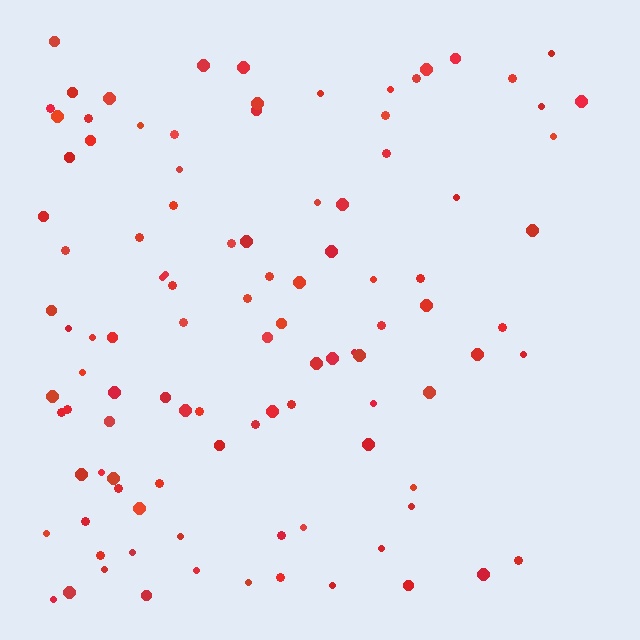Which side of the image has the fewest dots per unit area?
The right.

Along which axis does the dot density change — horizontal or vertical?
Horizontal.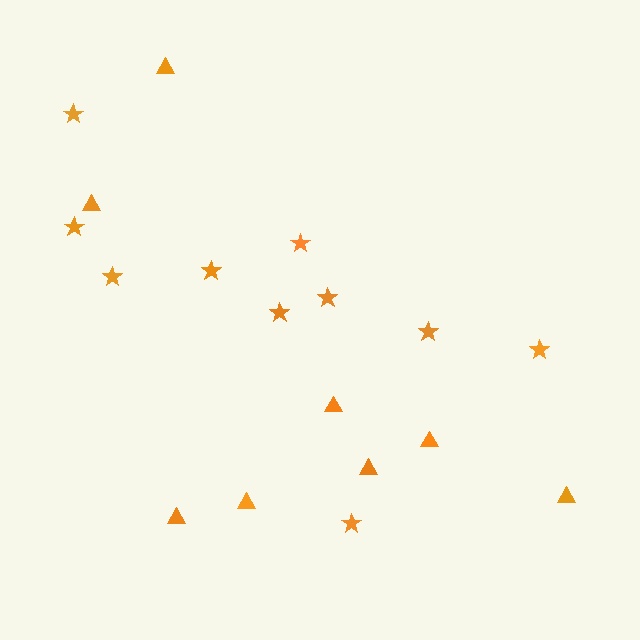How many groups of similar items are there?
There are 2 groups: one group of stars (10) and one group of triangles (8).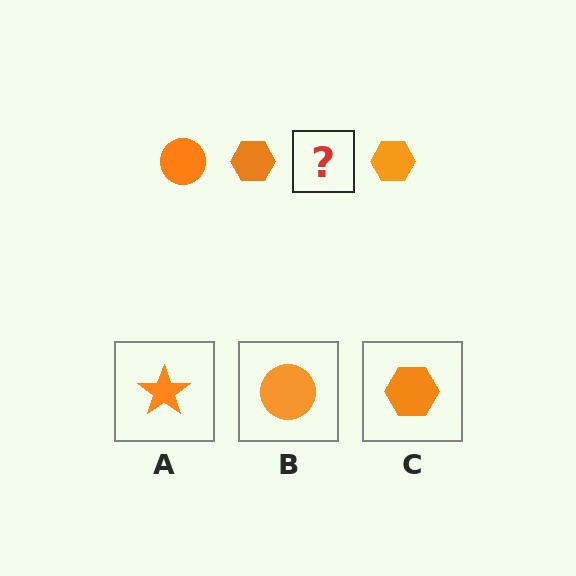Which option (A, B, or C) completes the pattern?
B.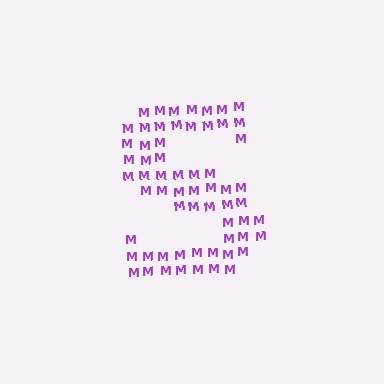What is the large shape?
The large shape is the letter S.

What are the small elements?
The small elements are letter M's.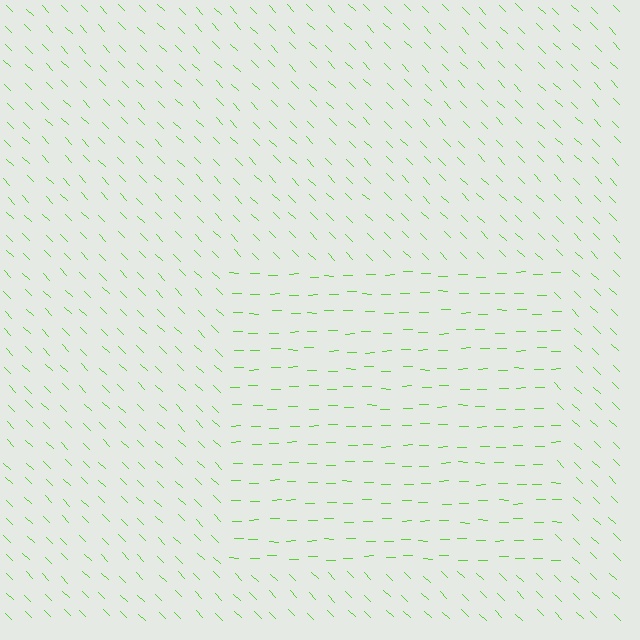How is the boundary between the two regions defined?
The boundary is defined purely by a change in line orientation (approximately 45 degrees difference). All lines are the same color and thickness.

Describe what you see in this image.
The image is filled with small lime line segments. A rectangle region in the image has lines oriented differently from the surrounding lines, creating a visible texture boundary.